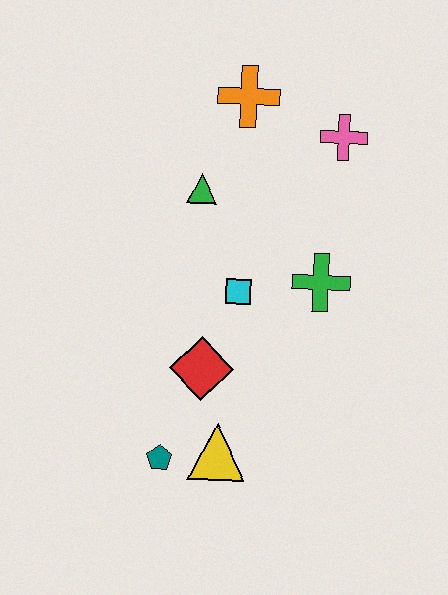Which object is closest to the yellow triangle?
The teal pentagon is closest to the yellow triangle.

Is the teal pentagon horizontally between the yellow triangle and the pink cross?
No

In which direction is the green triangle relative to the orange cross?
The green triangle is below the orange cross.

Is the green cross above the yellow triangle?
Yes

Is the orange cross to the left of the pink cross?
Yes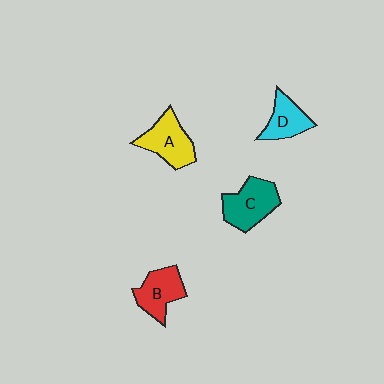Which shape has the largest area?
Shape C (teal).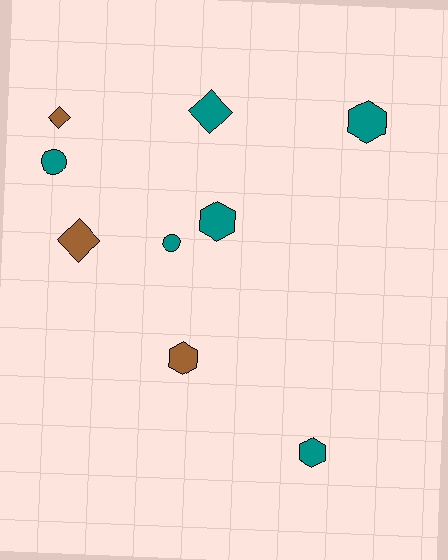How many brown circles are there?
There are no brown circles.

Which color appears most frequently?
Teal, with 6 objects.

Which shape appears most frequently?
Hexagon, with 4 objects.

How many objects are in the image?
There are 9 objects.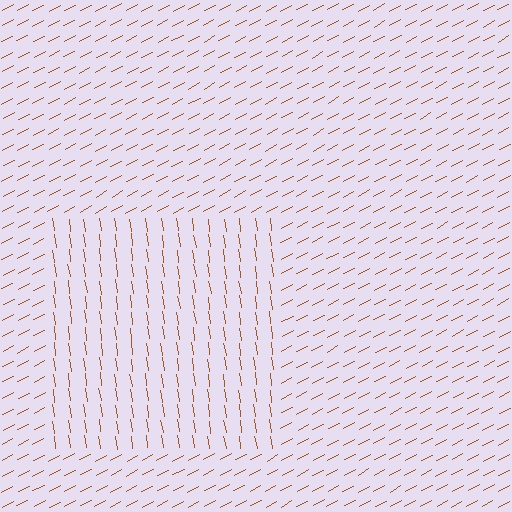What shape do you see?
I see a rectangle.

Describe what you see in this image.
The image is filled with small brown line segments. A rectangle region in the image has lines oriented differently from the surrounding lines, creating a visible texture boundary.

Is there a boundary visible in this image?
Yes, there is a texture boundary formed by a change in line orientation.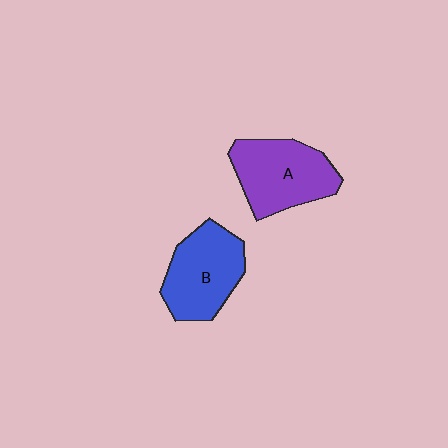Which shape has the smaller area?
Shape B (blue).